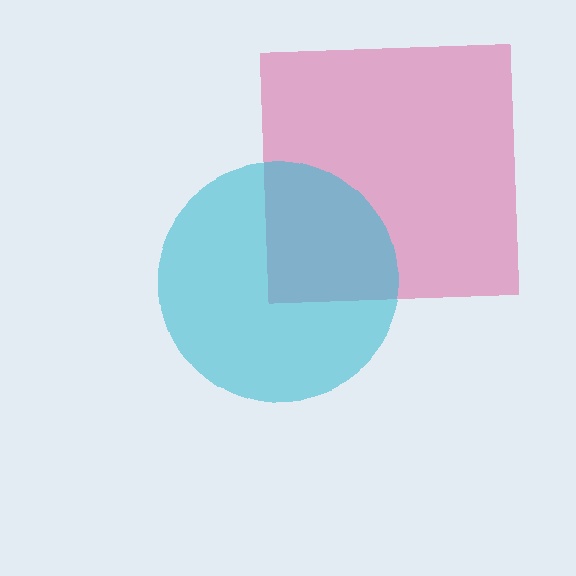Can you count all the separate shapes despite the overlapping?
Yes, there are 2 separate shapes.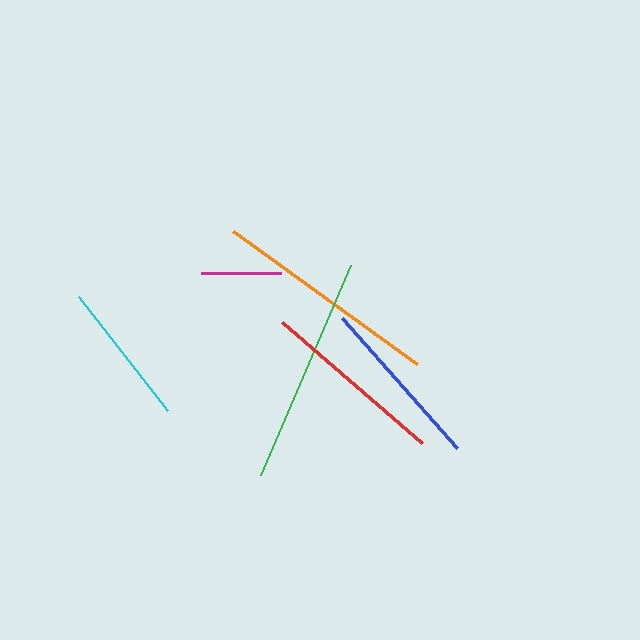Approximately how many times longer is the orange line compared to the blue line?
The orange line is approximately 1.3 times the length of the blue line.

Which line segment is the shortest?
The magenta line is the shortest at approximately 80 pixels.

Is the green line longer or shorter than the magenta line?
The green line is longer than the magenta line.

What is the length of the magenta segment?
The magenta segment is approximately 80 pixels long.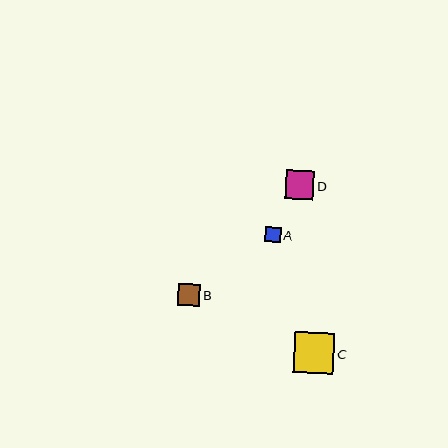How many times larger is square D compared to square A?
Square D is approximately 1.8 times the size of square A.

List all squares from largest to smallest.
From largest to smallest: C, D, B, A.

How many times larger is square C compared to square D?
Square C is approximately 1.4 times the size of square D.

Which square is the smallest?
Square A is the smallest with a size of approximately 16 pixels.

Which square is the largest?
Square C is the largest with a size of approximately 40 pixels.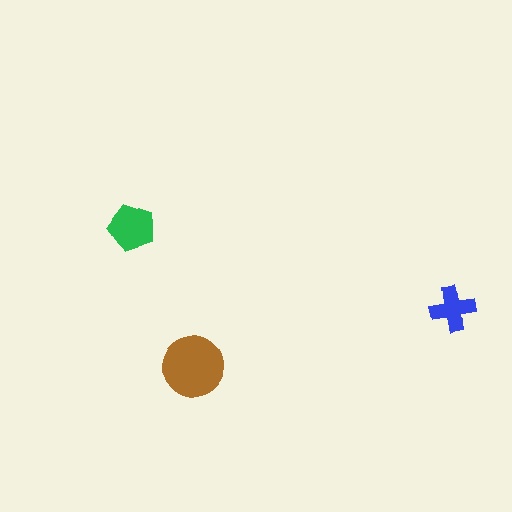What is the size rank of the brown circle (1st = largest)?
1st.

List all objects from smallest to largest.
The blue cross, the green pentagon, the brown circle.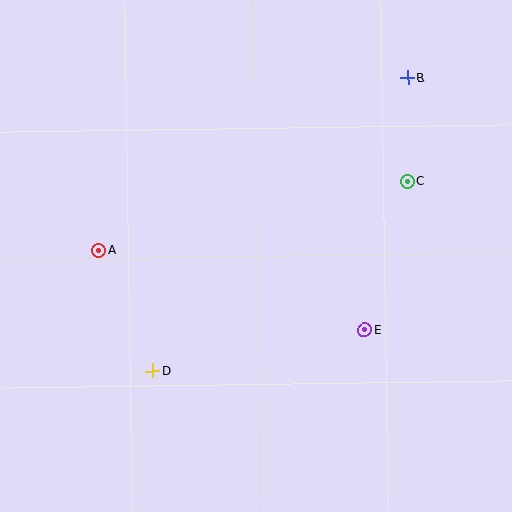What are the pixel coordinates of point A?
Point A is at (98, 251).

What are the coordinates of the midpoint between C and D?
The midpoint between C and D is at (280, 276).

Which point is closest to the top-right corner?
Point B is closest to the top-right corner.